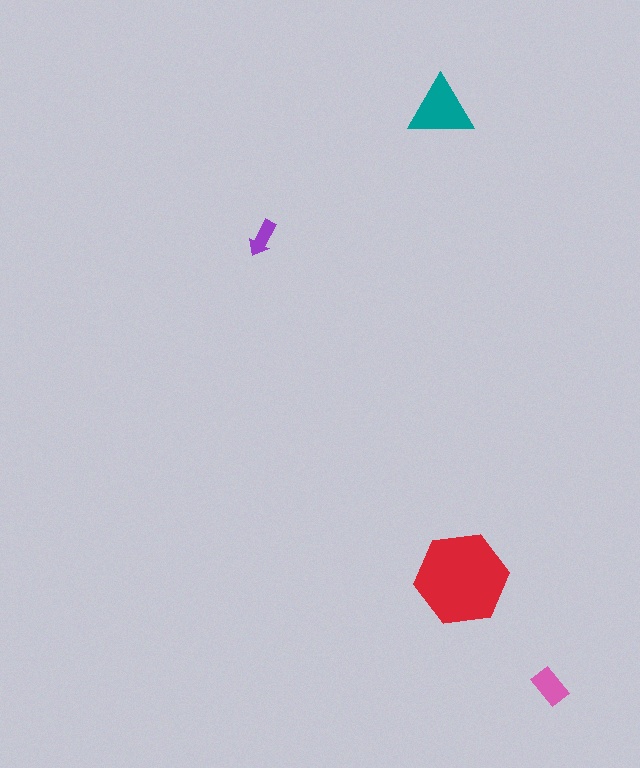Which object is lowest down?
The pink rectangle is bottommost.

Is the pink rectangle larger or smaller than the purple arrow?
Larger.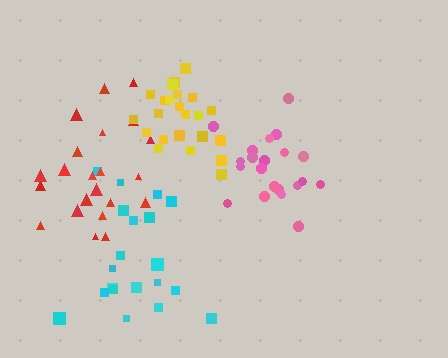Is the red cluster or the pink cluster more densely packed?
Pink.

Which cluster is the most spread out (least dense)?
Cyan.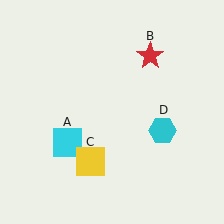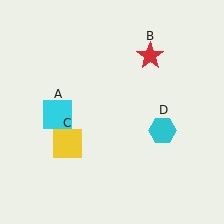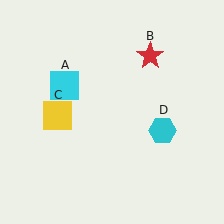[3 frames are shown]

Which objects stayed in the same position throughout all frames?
Red star (object B) and cyan hexagon (object D) remained stationary.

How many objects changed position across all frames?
2 objects changed position: cyan square (object A), yellow square (object C).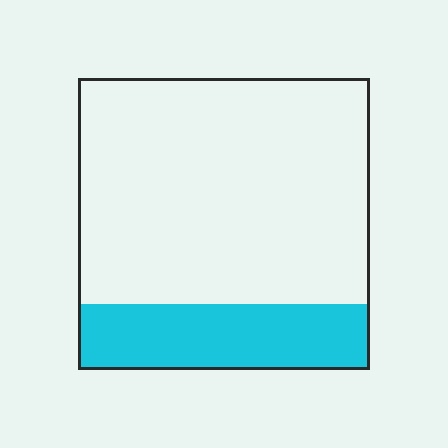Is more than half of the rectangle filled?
No.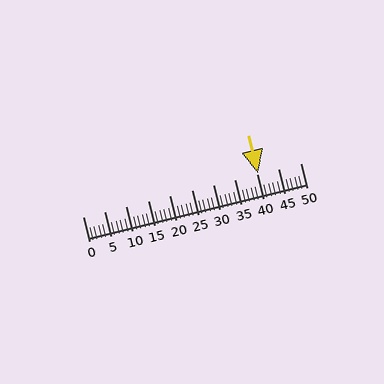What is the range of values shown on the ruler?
The ruler shows values from 0 to 50.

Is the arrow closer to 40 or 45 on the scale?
The arrow is closer to 40.